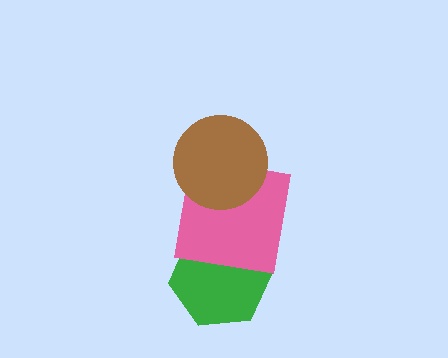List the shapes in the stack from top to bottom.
From top to bottom: the brown circle, the pink square, the green hexagon.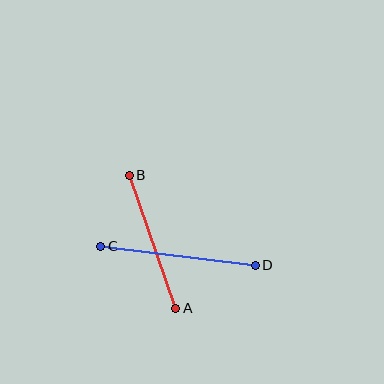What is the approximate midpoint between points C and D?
The midpoint is at approximately (178, 256) pixels.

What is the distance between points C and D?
The distance is approximately 156 pixels.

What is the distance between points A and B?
The distance is approximately 141 pixels.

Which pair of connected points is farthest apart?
Points C and D are farthest apart.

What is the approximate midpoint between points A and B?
The midpoint is at approximately (152, 242) pixels.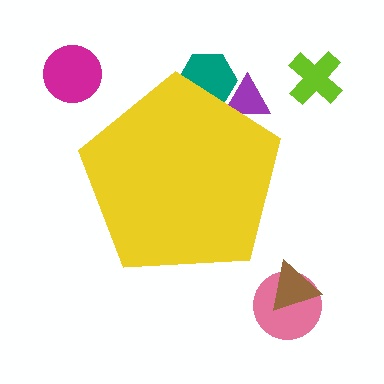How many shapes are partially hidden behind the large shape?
2 shapes are partially hidden.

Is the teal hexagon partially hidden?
Yes, the teal hexagon is partially hidden behind the yellow pentagon.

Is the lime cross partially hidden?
No, the lime cross is fully visible.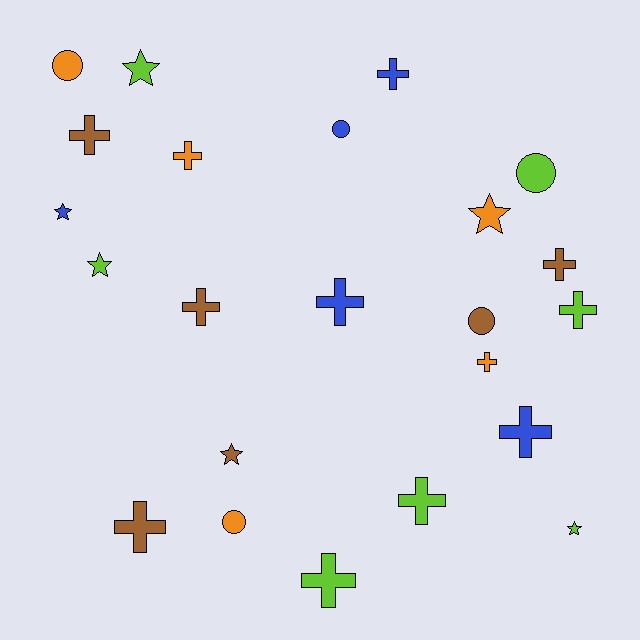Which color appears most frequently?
Lime, with 7 objects.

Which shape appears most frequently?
Cross, with 12 objects.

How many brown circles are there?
There is 1 brown circle.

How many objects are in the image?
There are 23 objects.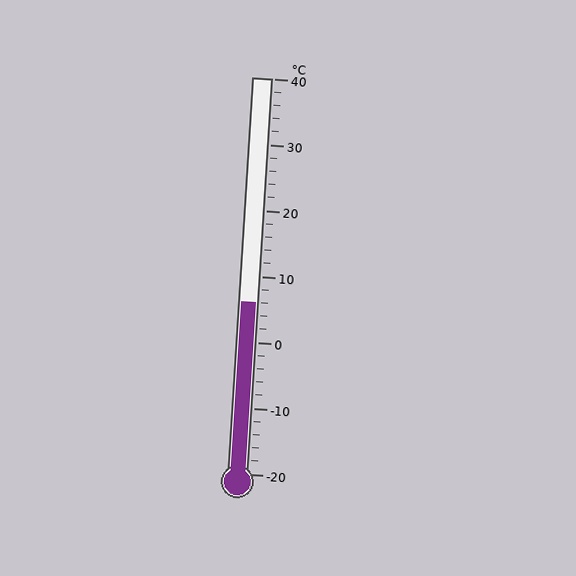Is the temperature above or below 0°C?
The temperature is above 0°C.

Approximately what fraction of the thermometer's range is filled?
The thermometer is filled to approximately 45% of its range.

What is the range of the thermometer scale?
The thermometer scale ranges from -20°C to 40°C.